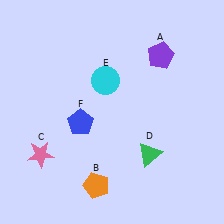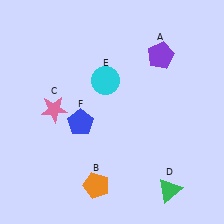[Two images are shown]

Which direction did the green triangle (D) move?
The green triangle (D) moved down.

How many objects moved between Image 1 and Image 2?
2 objects moved between the two images.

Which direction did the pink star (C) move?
The pink star (C) moved up.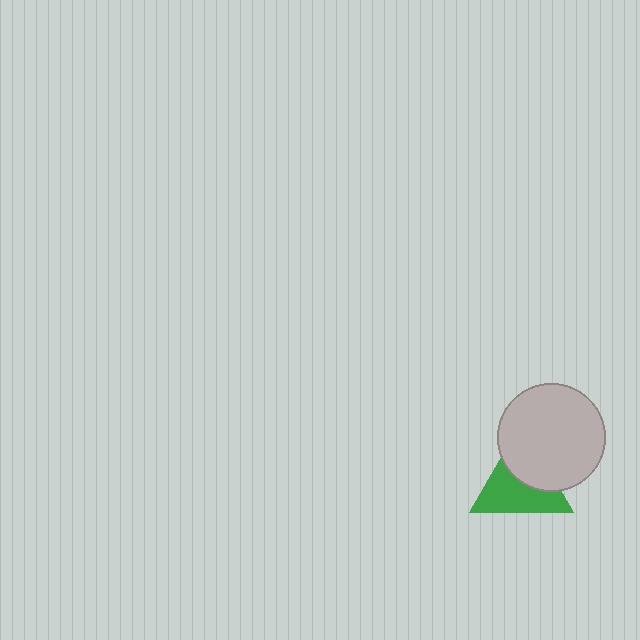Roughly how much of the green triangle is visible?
About half of it is visible (roughly 58%).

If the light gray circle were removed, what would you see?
You would see the complete green triangle.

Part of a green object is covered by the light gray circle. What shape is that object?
It is a triangle.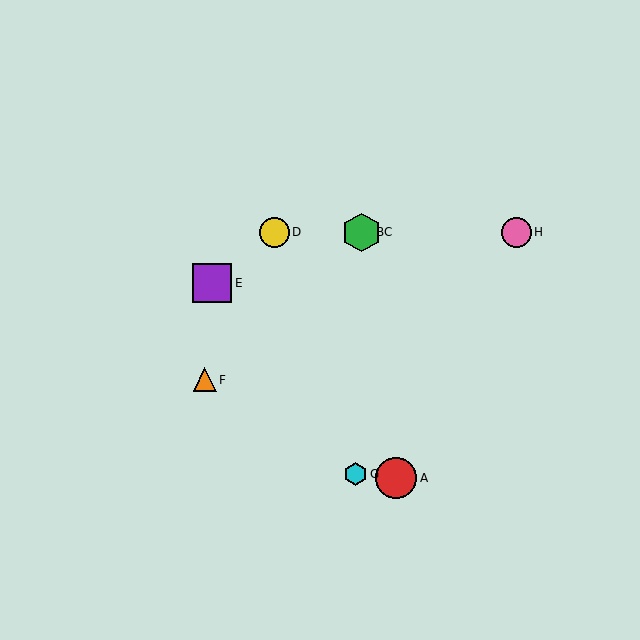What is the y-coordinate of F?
Object F is at y≈380.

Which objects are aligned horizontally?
Objects B, C, D, H are aligned horizontally.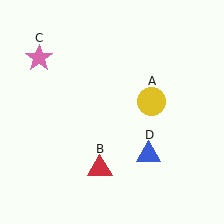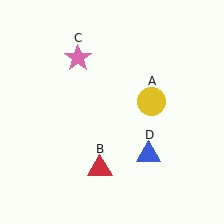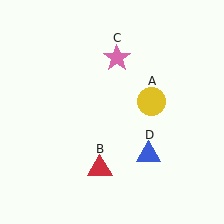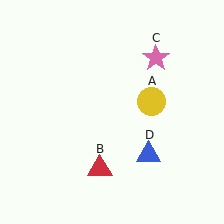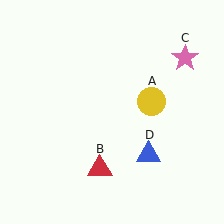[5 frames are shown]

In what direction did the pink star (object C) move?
The pink star (object C) moved right.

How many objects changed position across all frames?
1 object changed position: pink star (object C).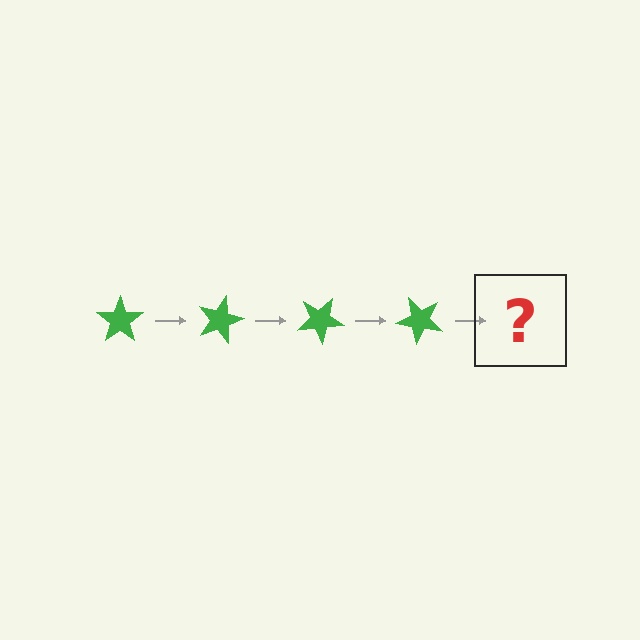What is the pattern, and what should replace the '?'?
The pattern is that the star rotates 15 degrees each step. The '?' should be a green star rotated 60 degrees.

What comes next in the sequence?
The next element should be a green star rotated 60 degrees.